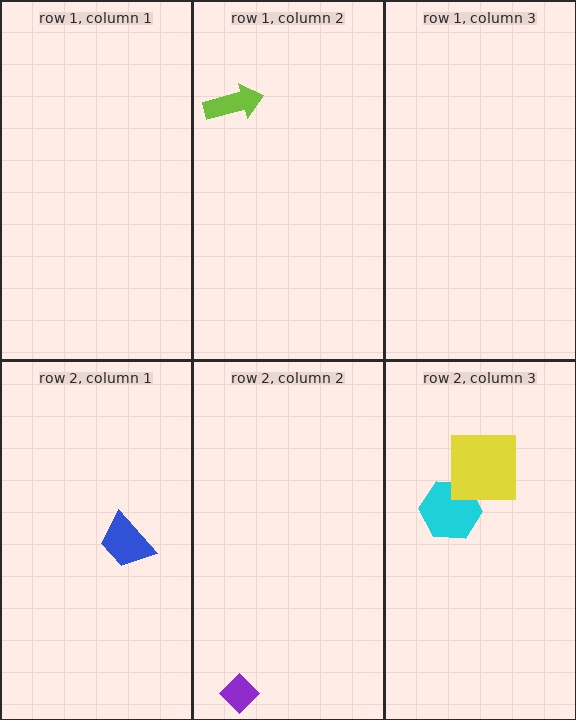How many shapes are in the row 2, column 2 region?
1.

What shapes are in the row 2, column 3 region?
The cyan hexagon, the yellow square.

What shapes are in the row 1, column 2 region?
The lime arrow.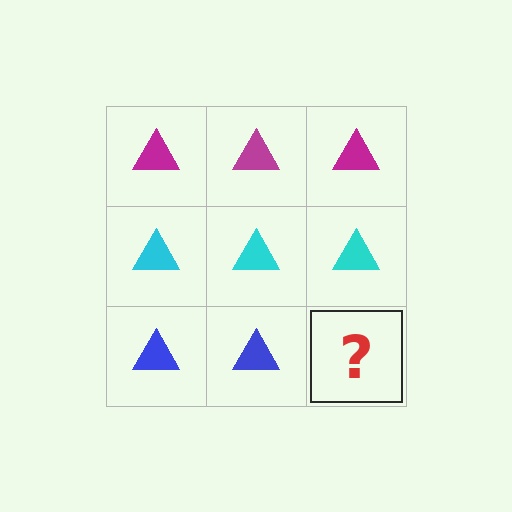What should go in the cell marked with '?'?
The missing cell should contain a blue triangle.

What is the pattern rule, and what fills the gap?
The rule is that each row has a consistent color. The gap should be filled with a blue triangle.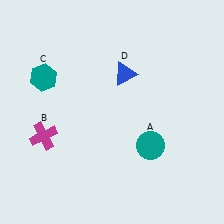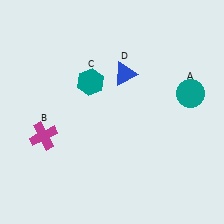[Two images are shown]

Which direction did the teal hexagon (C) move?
The teal hexagon (C) moved right.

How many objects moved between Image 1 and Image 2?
2 objects moved between the two images.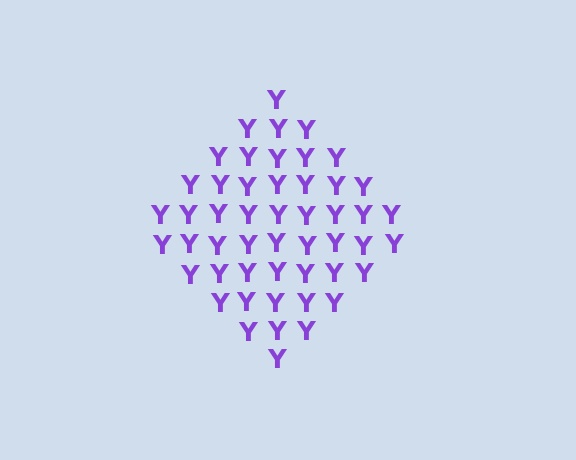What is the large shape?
The large shape is a diamond.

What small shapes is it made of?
It is made of small letter Y's.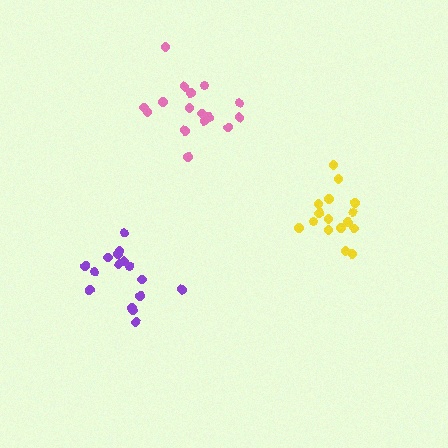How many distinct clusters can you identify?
There are 3 distinct clusters.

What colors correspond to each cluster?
The clusters are colored: pink, yellow, purple.